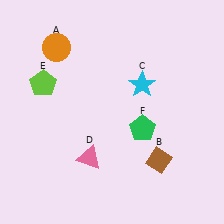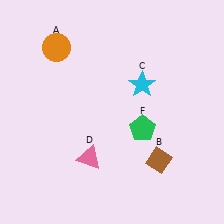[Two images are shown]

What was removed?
The lime pentagon (E) was removed in Image 2.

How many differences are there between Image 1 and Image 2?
There is 1 difference between the two images.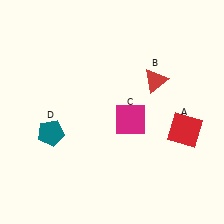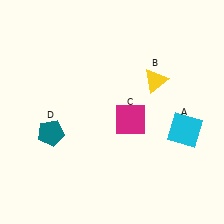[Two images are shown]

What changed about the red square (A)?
In Image 1, A is red. In Image 2, it changed to cyan.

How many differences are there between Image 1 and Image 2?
There are 2 differences between the two images.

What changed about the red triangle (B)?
In Image 1, B is red. In Image 2, it changed to yellow.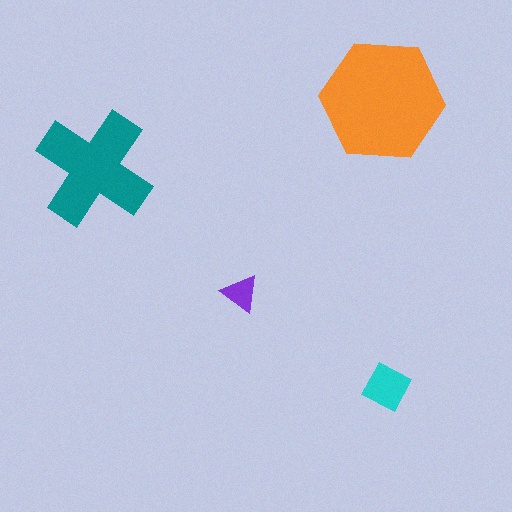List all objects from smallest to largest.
The purple triangle, the cyan diamond, the teal cross, the orange hexagon.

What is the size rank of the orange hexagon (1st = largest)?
1st.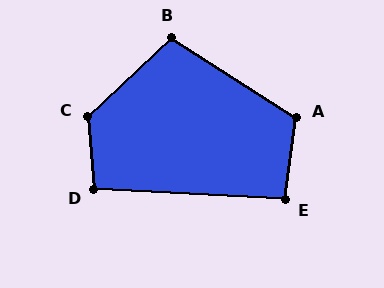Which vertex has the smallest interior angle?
E, at approximately 95 degrees.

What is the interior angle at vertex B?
Approximately 104 degrees (obtuse).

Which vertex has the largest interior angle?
C, at approximately 128 degrees.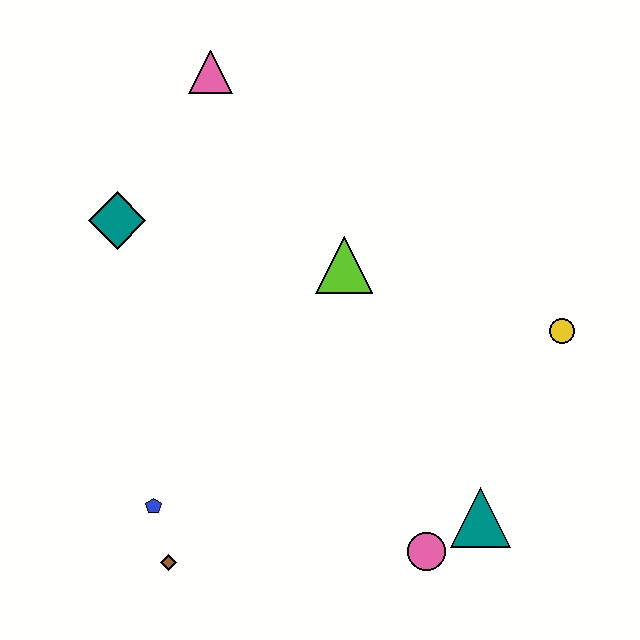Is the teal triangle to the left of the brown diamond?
No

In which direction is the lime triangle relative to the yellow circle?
The lime triangle is to the left of the yellow circle.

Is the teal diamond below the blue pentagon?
No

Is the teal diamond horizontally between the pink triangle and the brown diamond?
No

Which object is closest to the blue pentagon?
The brown diamond is closest to the blue pentagon.